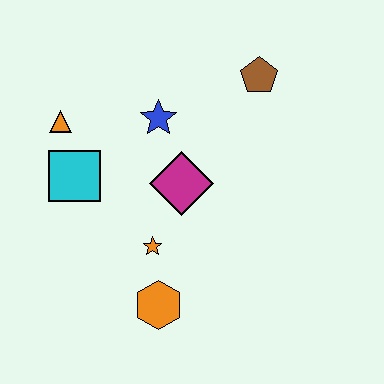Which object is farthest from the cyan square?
The brown pentagon is farthest from the cyan square.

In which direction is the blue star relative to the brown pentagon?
The blue star is to the left of the brown pentagon.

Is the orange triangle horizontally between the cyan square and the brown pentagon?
No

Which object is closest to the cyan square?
The orange triangle is closest to the cyan square.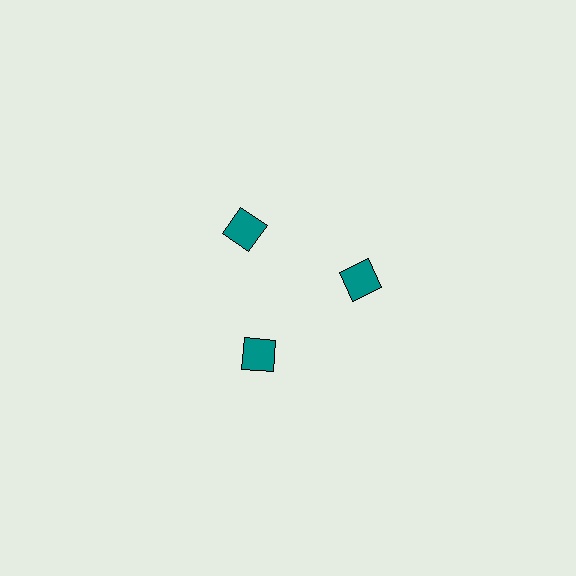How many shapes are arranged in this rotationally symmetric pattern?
There are 3 shapes, arranged in 3 groups of 1.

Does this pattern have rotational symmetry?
Yes, this pattern has 3-fold rotational symmetry. It looks the same after rotating 120 degrees around the center.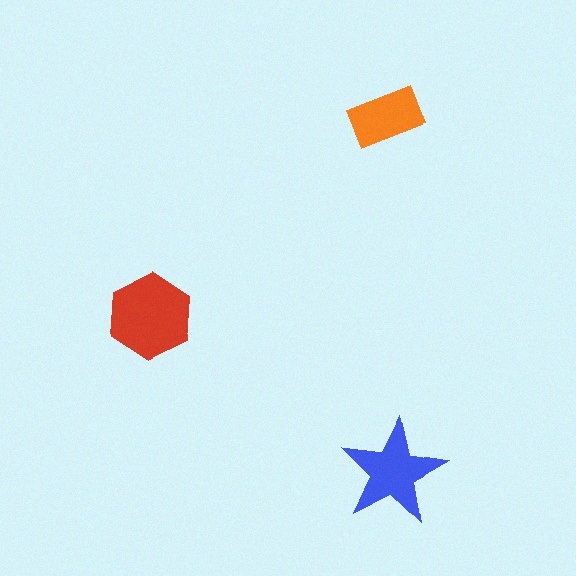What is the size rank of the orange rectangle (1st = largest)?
3rd.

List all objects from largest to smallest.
The red hexagon, the blue star, the orange rectangle.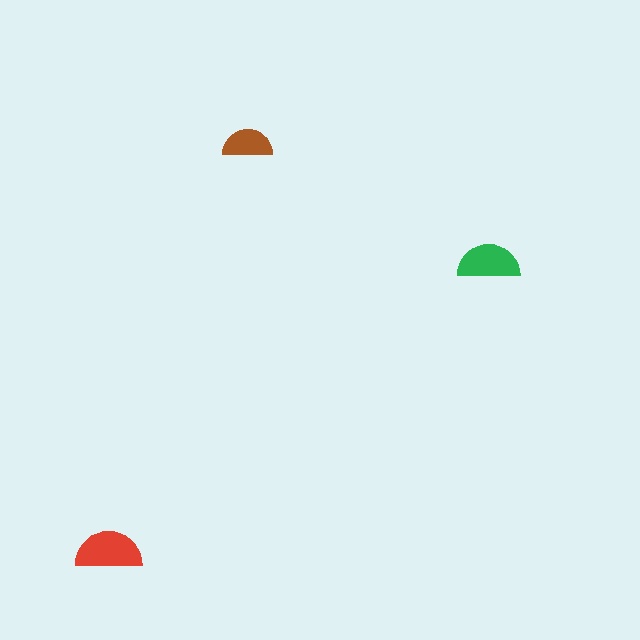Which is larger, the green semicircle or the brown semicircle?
The green one.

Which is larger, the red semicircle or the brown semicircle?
The red one.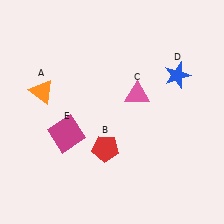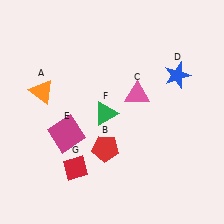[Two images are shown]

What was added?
A green triangle (F), a red diamond (G) were added in Image 2.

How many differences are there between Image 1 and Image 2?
There are 2 differences between the two images.